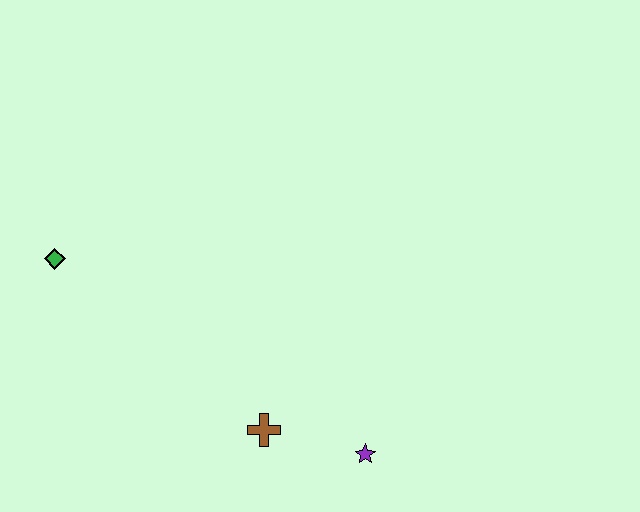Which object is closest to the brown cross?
The purple star is closest to the brown cross.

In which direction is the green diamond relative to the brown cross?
The green diamond is to the left of the brown cross.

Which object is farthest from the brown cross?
The green diamond is farthest from the brown cross.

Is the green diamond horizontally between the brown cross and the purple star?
No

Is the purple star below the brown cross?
Yes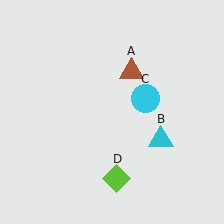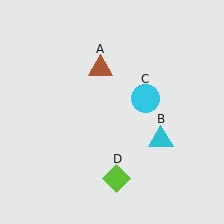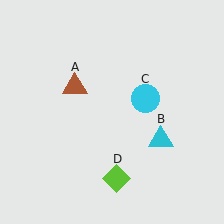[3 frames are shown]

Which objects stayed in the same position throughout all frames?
Cyan triangle (object B) and cyan circle (object C) and lime diamond (object D) remained stationary.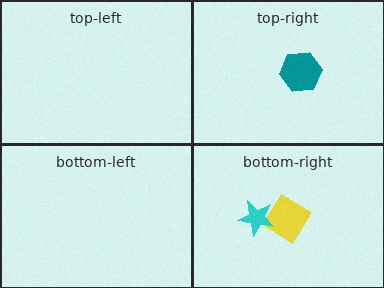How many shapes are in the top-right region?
1.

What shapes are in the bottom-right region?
The yellow diamond, the cyan star.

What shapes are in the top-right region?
The teal hexagon.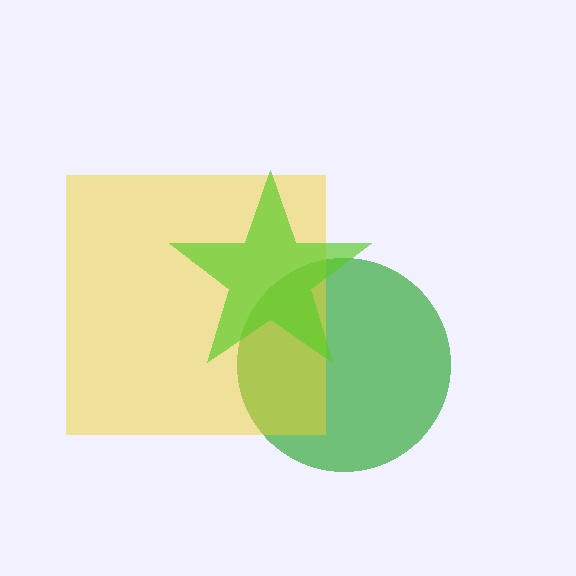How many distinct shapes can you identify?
There are 3 distinct shapes: a green circle, a yellow square, a lime star.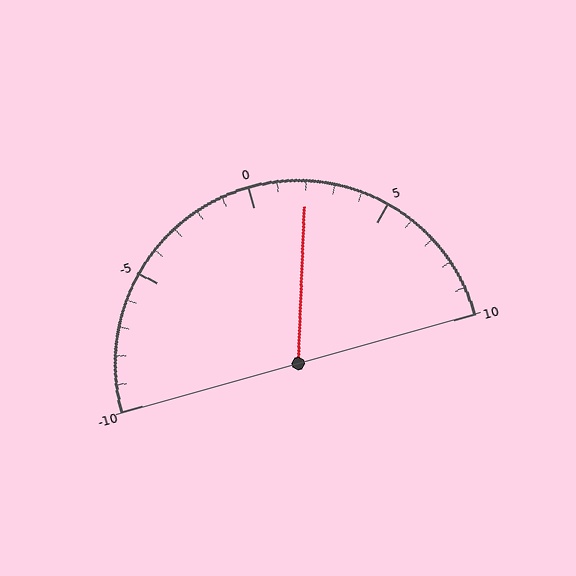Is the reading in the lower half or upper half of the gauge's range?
The reading is in the upper half of the range (-10 to 10).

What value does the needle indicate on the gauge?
The needle indicates approximately 2.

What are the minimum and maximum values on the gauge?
The gauge ranges from -10 to 10.